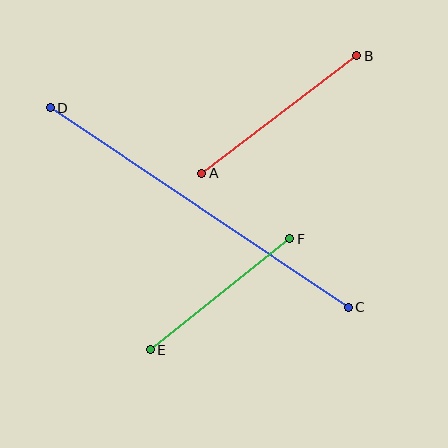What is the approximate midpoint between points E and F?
The midpoint is at approximately (220, 294) pixels.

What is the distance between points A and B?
The distance is approximately 195 pixels.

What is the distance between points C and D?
The distance is approximately 358 pixels.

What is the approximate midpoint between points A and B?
The midpoint is at approximately (279, 114) pixels.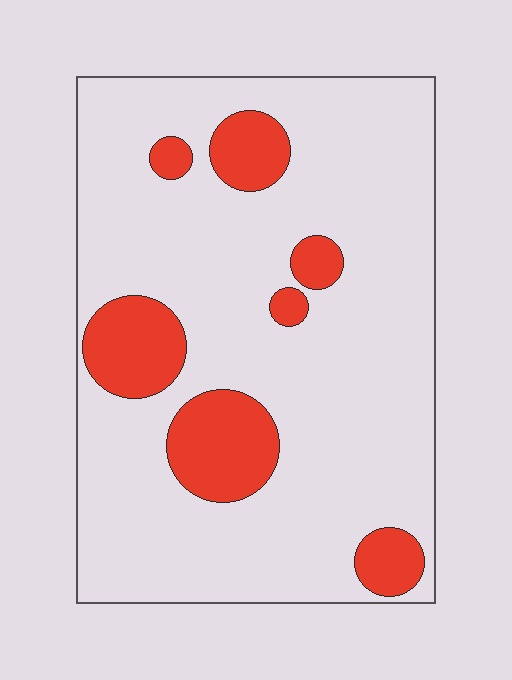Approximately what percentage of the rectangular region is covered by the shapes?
Approximately 15%.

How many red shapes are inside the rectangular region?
7.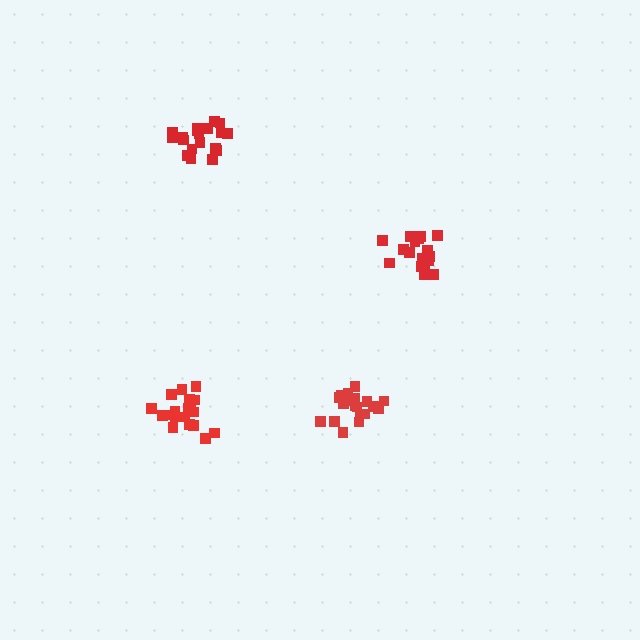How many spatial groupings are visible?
There are 4 spatial groupings.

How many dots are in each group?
Group 1: 19 dots, Group 2: 17 dots, Group 3: 20 dots, Group 4: 20 dots (76 total).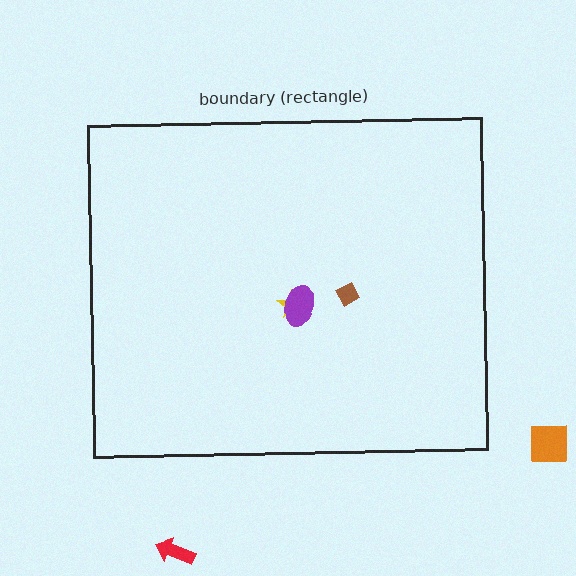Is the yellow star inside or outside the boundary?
Inside.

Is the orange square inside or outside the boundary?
Outside.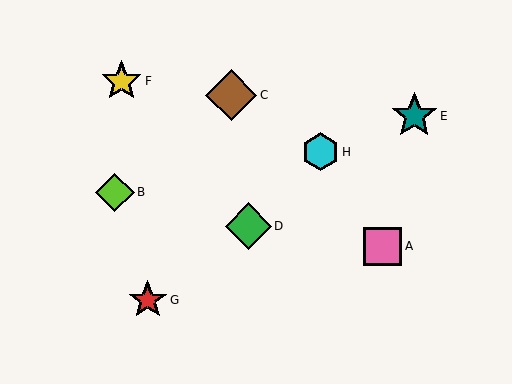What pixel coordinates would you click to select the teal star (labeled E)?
Click at (414, 116) to select the teal star E.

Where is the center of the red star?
The center of the red star is at (148, 300).